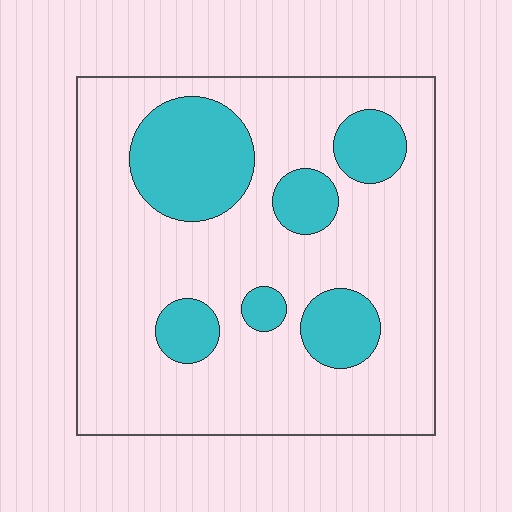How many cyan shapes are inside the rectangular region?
6.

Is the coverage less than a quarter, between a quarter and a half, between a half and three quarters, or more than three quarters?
Less than a quarter.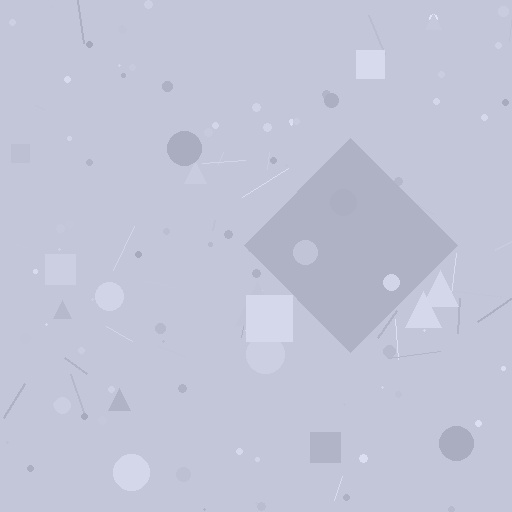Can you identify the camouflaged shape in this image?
The camouflaged shape is a diamond.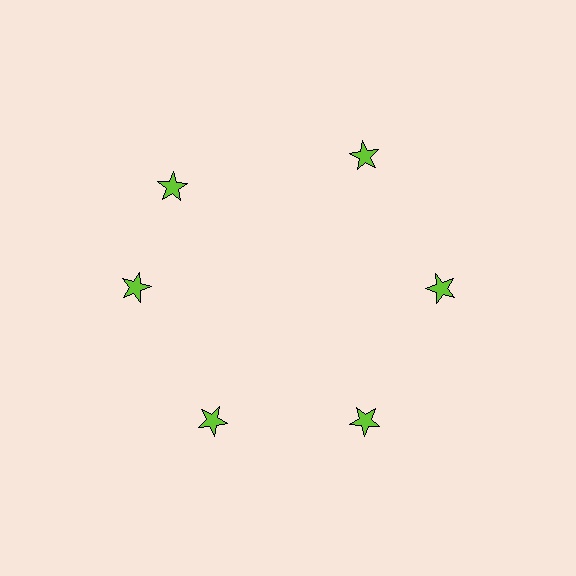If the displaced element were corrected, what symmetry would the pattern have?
It would have 6-fold rotational symmetry — the pattern would map onto itself every 60 degrees.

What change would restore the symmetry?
The symmetry would be restored by rotating it back into even spacing with its neighbors so that all 6 stars sit at equal angles and equal distance from the center.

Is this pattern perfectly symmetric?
No. The 6 lime stars are arranged in a ring, but one element near the 11 o'clock position is rotated out of alignment along the ring, breaking the 6-fold rotational symmetry.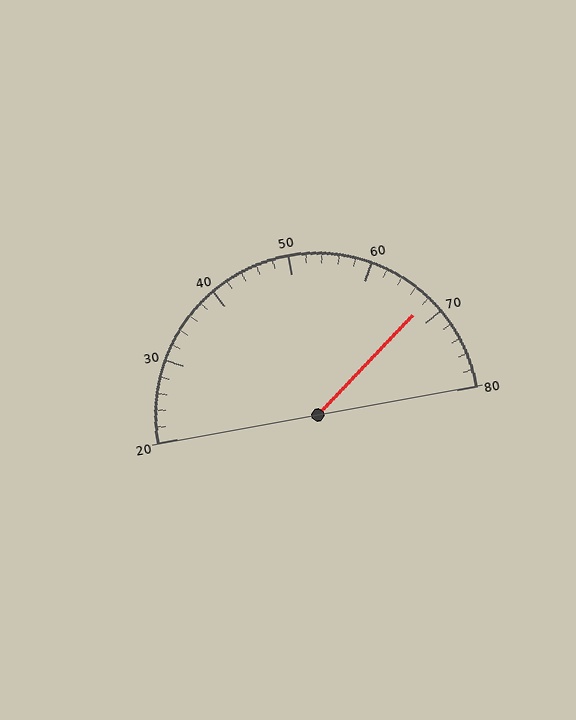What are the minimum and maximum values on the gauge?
The gauge ranges from 20 to 80.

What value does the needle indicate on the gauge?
The needle indicates approximately 68.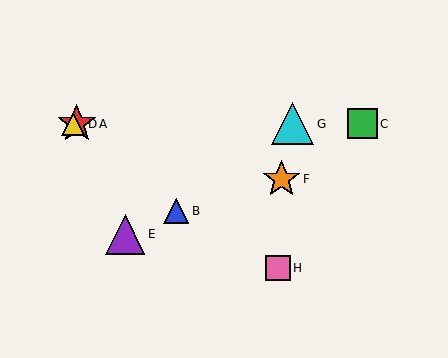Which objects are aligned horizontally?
Objects A, C, D, G are aligned horizontally.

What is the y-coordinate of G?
Object G is at y≈124.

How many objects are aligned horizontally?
4 objects (A, C, D, G) are aligned horizontally.